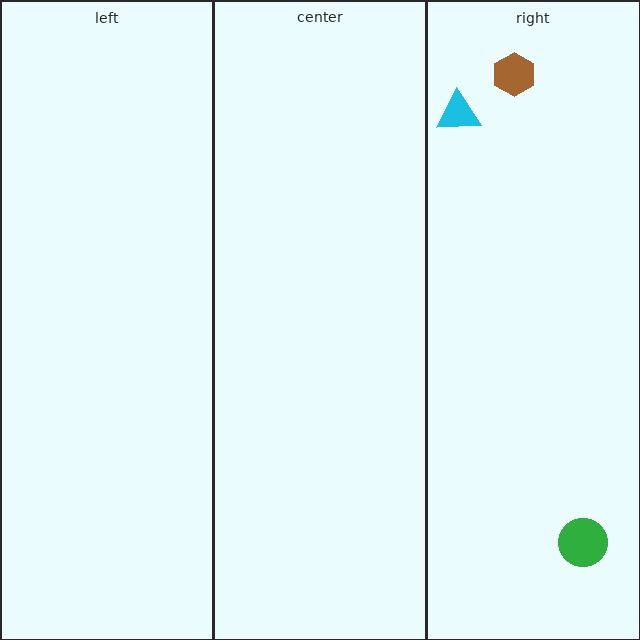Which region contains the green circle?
The right region.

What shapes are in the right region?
The cyan triangle, the green circle, the brown hexagon.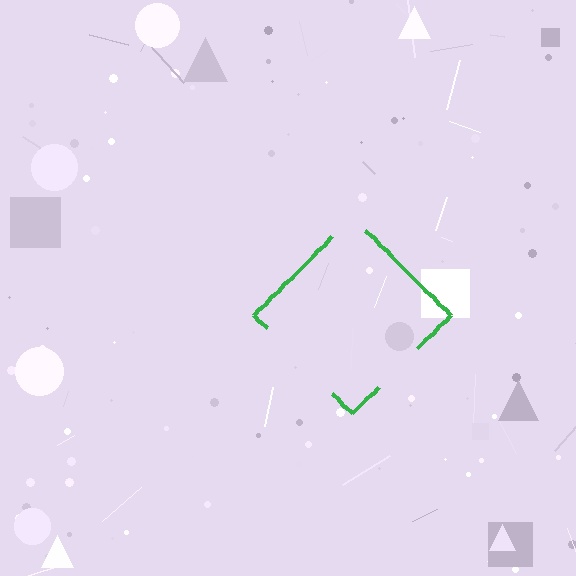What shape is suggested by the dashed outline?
The dashed outline suggests a diamond.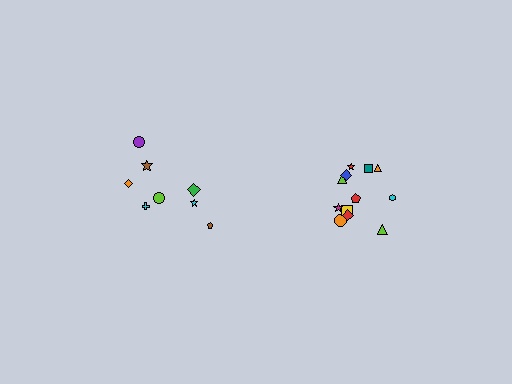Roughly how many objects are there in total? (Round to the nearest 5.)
Roughly 20 objects in total.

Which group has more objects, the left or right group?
The right group.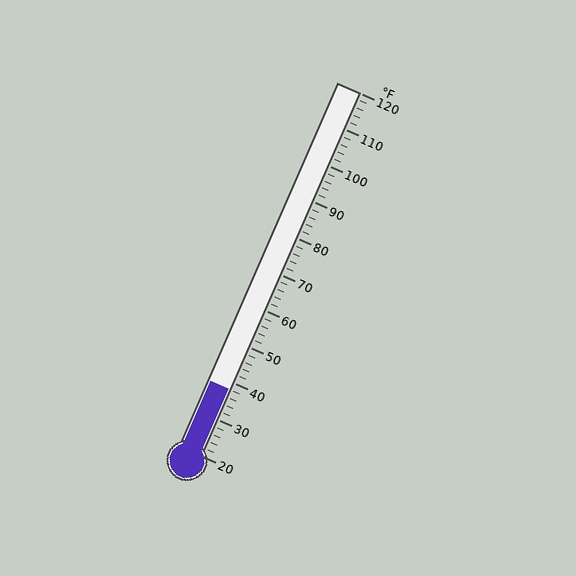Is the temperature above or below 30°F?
The temperature is above 30°F.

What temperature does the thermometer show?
The thermometer shows approximately 38°F.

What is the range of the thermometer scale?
The thermometer scale ranges from 20°F to 120°F.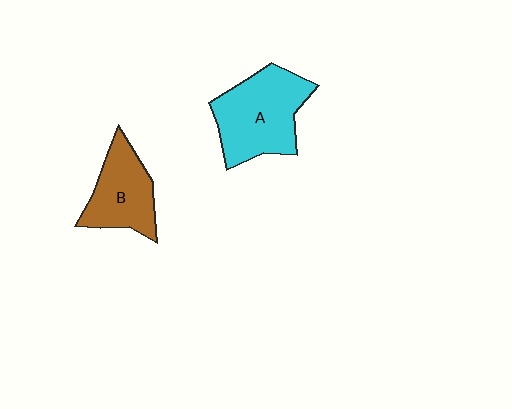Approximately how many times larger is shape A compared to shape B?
Approximately 1.4 times.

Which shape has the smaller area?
Shape B (brown).